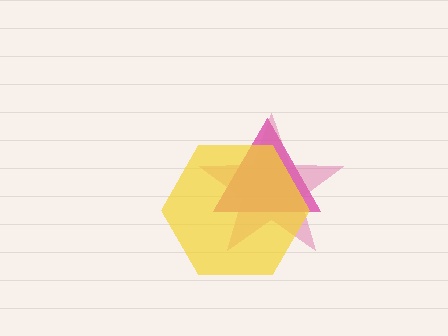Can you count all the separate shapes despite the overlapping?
Yes, there are 3 separate shapes.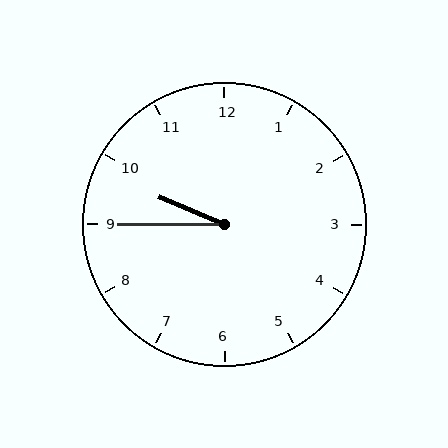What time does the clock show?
9:45.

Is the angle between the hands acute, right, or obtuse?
It is acute.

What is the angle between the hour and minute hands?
Approximately 22 degrees.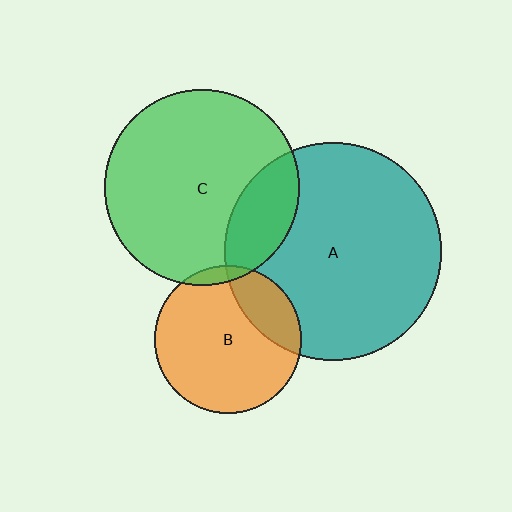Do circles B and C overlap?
Yes.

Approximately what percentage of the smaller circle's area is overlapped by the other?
Approximately 5%.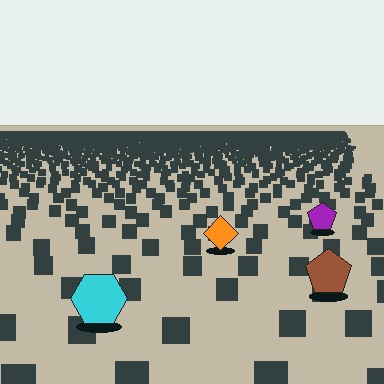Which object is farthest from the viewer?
The purple pentagon is farthest from the viewer. It appears smaller and the ground texture around it is denser.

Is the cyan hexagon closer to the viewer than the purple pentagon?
Yes. The cyan hexagon is closer — you can tell from the texture gradient: the ground texture is coarser near it.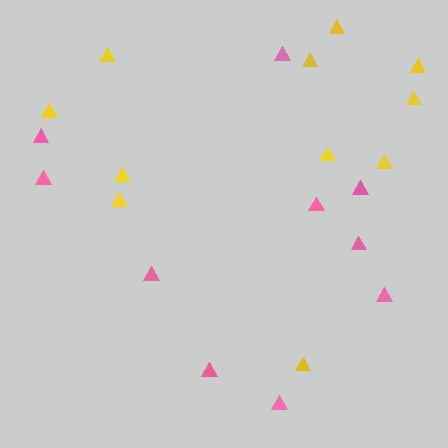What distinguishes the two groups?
There are 2 groups: one group of yellow triangles (11) and one group of pink triangles (10).